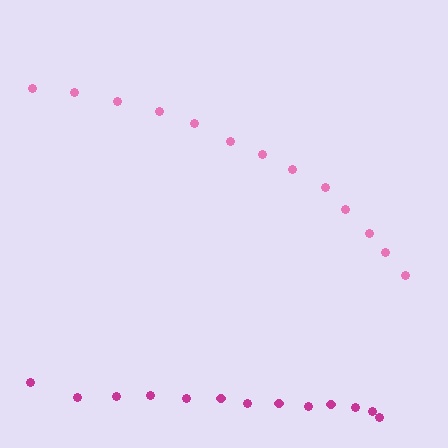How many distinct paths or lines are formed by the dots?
There are 2 distinct paths.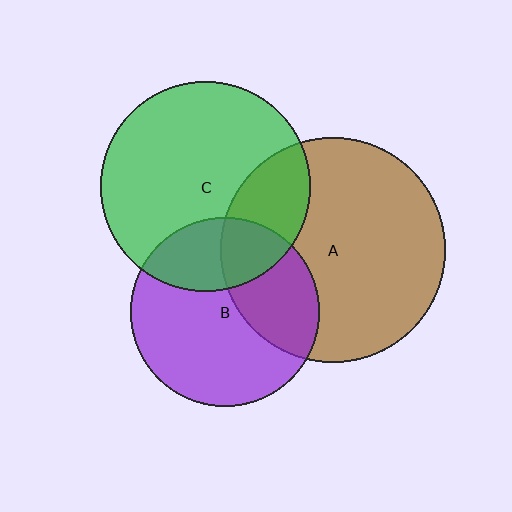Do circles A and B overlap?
Yes.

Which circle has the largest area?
Circle A (brown).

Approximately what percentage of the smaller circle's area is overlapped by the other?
Approximately 35%.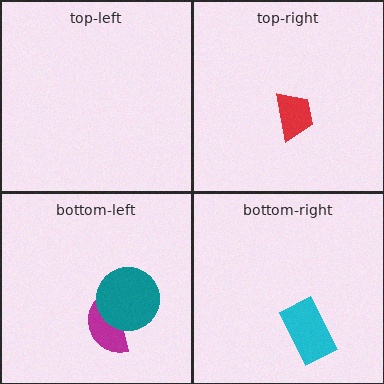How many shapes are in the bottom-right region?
1.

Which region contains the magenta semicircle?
The bottom-left region.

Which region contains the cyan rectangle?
The bottom-right region.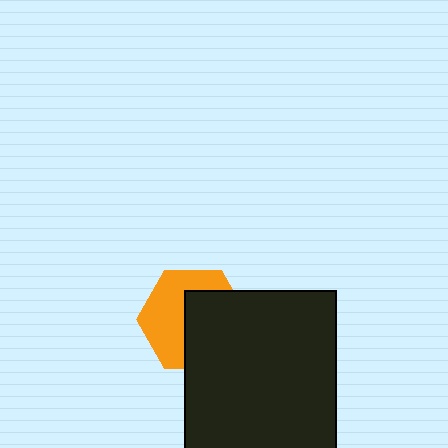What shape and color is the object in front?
The object in front is a black rectangle.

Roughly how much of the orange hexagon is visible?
About half of it is visible (roughly 49%).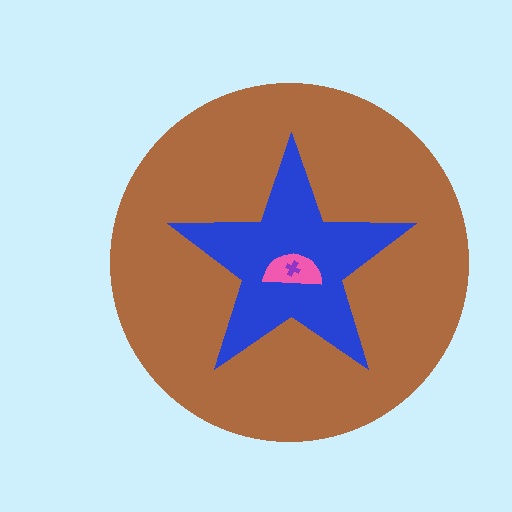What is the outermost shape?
The brown circle.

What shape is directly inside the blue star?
The pink semicircle.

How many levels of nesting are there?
4.